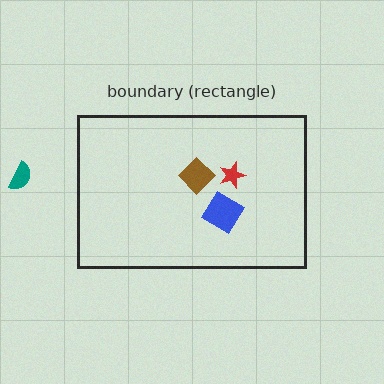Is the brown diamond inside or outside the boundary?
Inside.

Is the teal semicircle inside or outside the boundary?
Outside.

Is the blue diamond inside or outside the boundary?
Inside.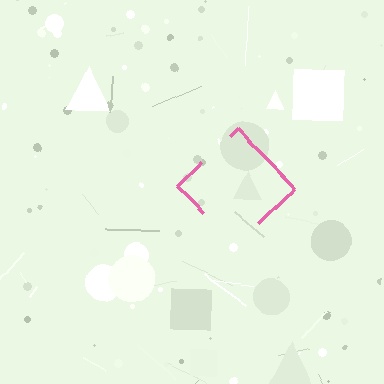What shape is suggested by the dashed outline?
The dashed outline suggests a diamond.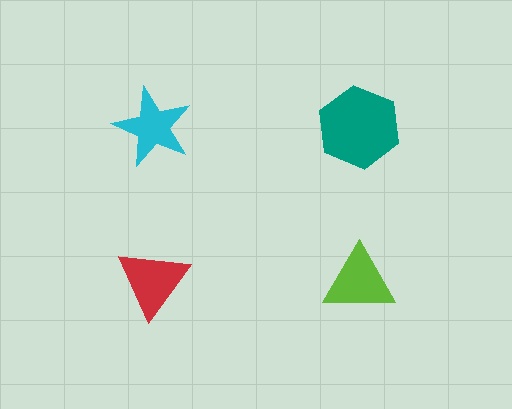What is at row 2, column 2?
A lime triangle.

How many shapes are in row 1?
2 shapes.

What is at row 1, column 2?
A teal hexagon.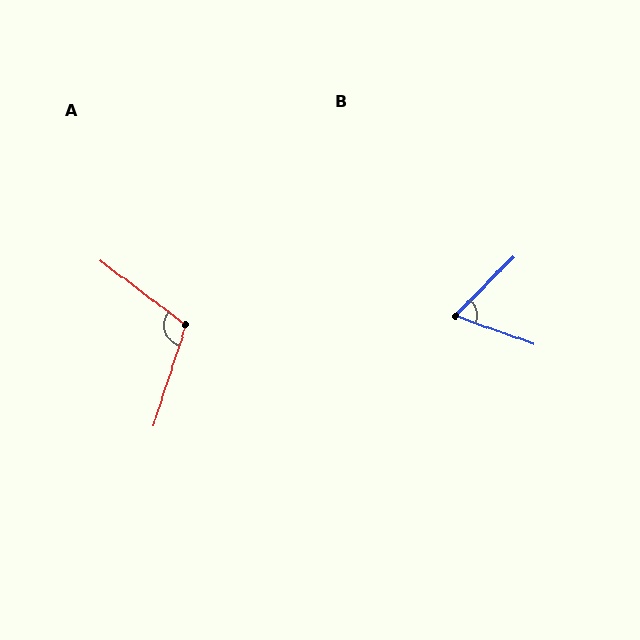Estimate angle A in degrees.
Approximately 109 degrees.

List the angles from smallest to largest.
B (65°), A (109°).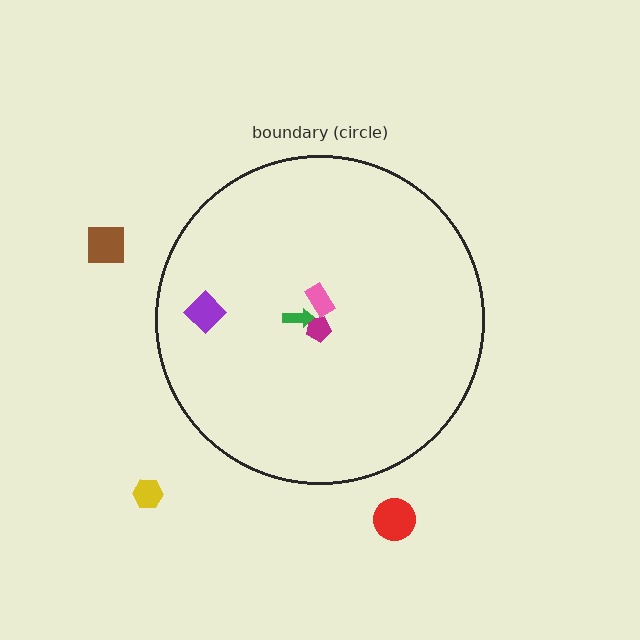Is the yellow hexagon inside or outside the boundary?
Outside.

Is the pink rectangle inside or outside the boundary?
Inside.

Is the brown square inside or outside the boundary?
Outside.